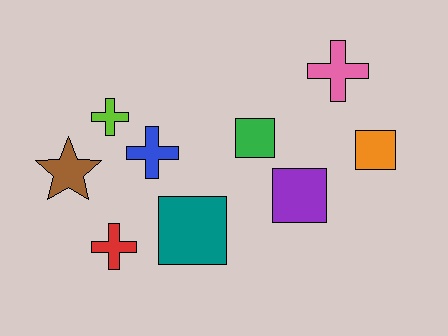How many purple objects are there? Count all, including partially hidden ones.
There is 1 purple object.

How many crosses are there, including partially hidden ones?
There are 4 crosses.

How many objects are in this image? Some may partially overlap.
There are 9 objects.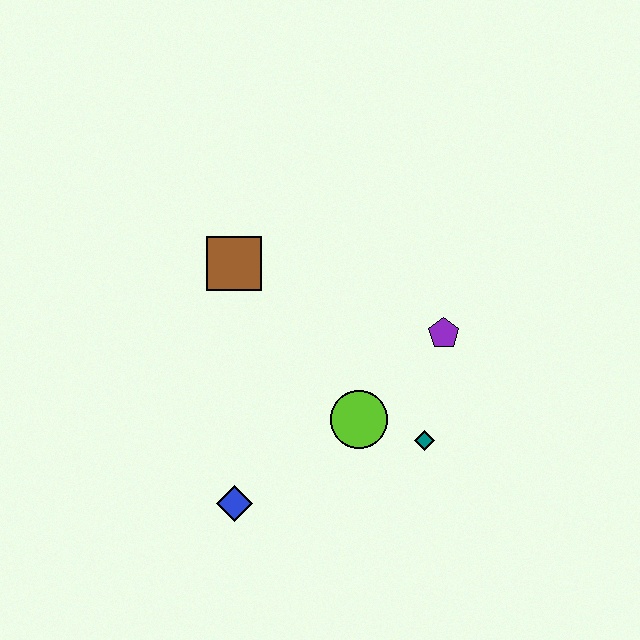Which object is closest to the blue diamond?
The lime circle is closest to the blue diamond.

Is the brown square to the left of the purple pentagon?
Yes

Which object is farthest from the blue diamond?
The purple pentagon is farthest from the blue diamond.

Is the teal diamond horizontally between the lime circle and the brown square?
No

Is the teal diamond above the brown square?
No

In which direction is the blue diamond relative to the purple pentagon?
The blue diamond is to the left of the purple pentagon.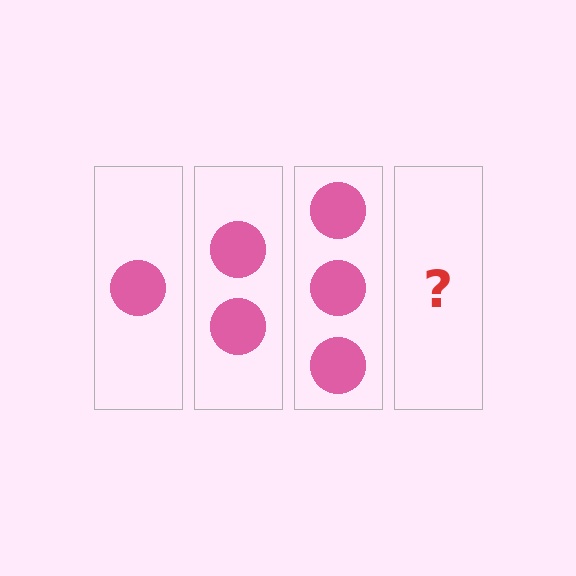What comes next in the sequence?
The next element should be 4 circles.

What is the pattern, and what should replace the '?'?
The pattern is that each step adds one more circle. The '?' should be 4 circles.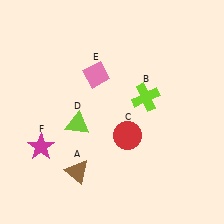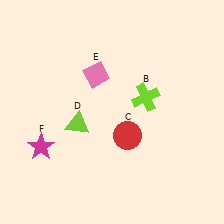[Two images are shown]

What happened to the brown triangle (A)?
The brown triangle (A) was removed in Image 2. It was in the bottom-left area of Image 1.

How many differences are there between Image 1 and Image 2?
There is 1 difference between the two images.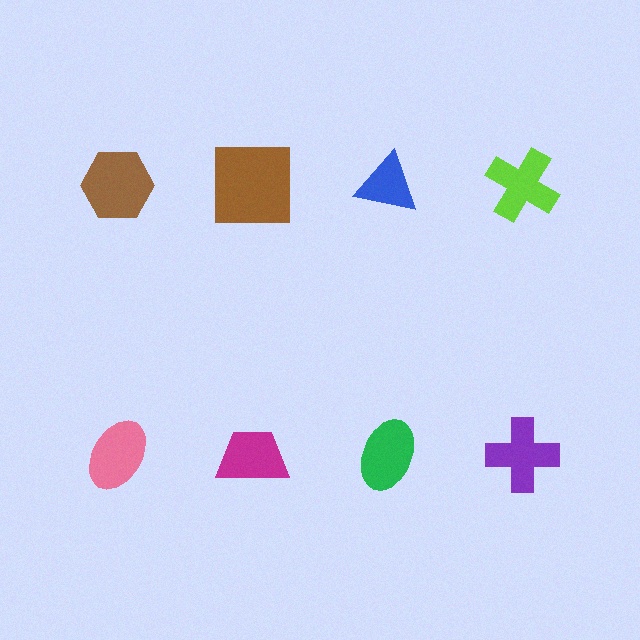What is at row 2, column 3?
A green ellipse.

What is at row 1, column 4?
A lime cross.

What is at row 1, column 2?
A brown square.